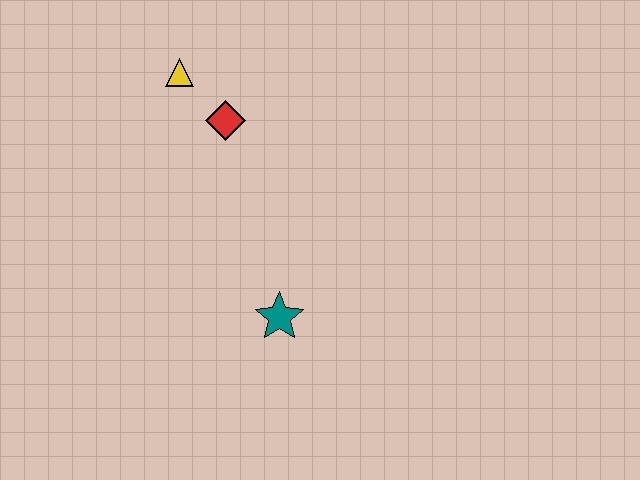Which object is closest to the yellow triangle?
The red diamond is closest to the yellow triangle.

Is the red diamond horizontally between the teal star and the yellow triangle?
Yes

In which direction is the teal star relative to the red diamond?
The teal star is below the red diamond.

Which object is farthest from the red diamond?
The teal star is farthest from the red diamond.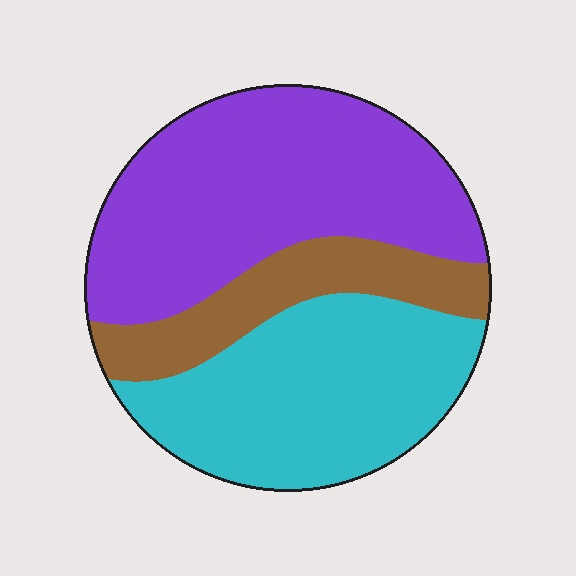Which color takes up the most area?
Purple, at roughly 45%.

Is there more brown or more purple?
Purple.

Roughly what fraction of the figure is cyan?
Cyan takes up about three eighths (3/8) of the figure.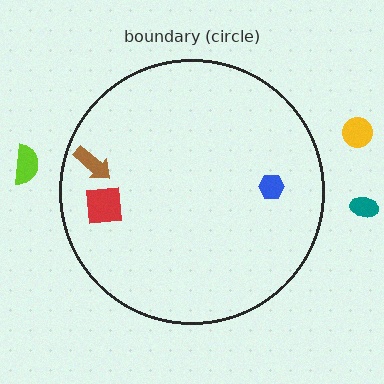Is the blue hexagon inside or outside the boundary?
Inside.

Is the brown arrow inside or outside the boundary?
Inside.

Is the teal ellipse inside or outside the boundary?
Outside.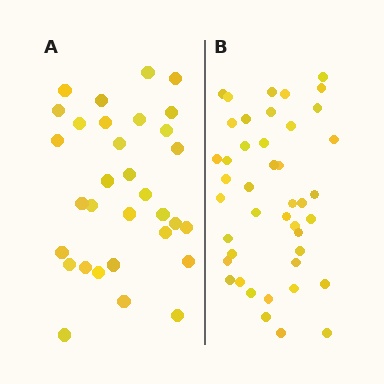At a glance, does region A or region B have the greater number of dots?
Region B (the right region) has more dots.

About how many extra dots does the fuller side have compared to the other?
Region B has roughly 12 or so more dots than region A.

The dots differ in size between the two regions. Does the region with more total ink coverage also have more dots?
No. Region A has more total ink coverage because its dots are larger, but region B actually contains more individual dots. Total area can be misleading — the number of items is what matters here.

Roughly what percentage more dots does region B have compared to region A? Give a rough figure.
About 35% more.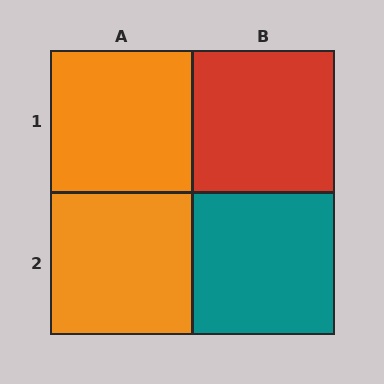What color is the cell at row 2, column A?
Orange.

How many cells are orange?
2 cells are orange.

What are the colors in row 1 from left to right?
Orange, red.